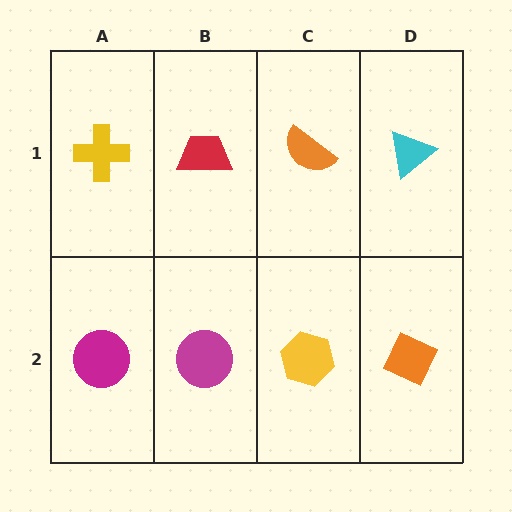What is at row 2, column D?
An orange diamond.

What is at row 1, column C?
An orange semicircle.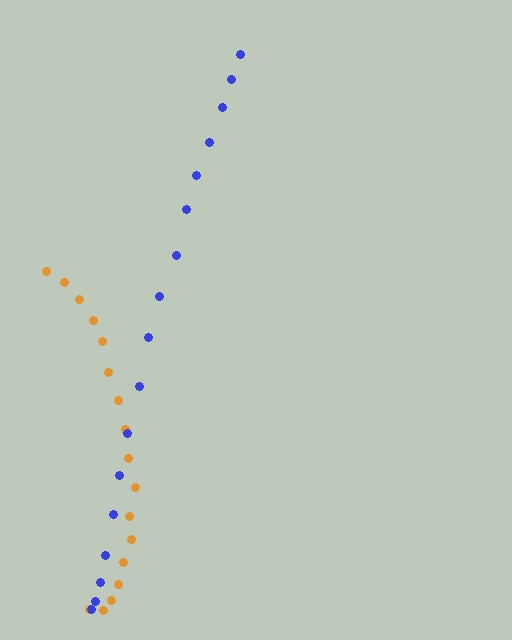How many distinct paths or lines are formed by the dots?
There are 2 distinct paths.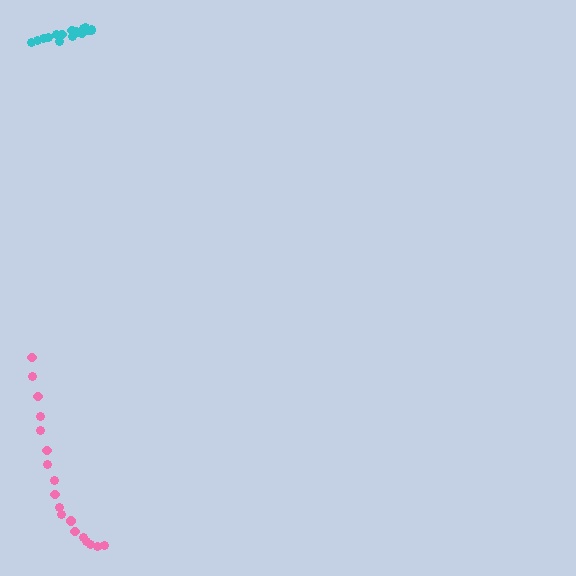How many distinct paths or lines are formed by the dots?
There are 2 distinct paths.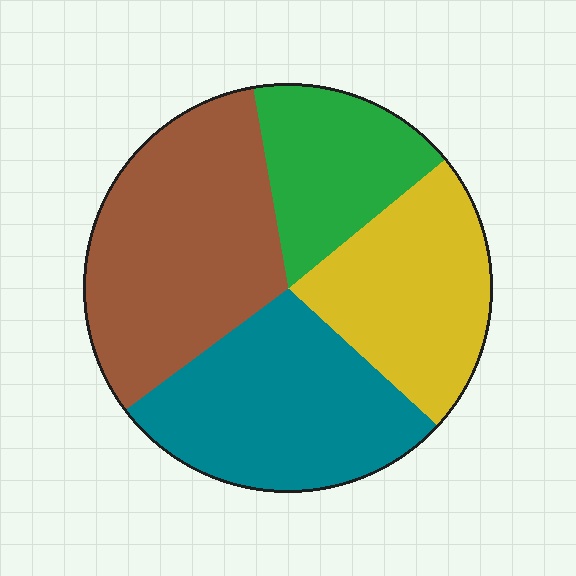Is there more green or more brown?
Brown.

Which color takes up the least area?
Green, at roughly 15%.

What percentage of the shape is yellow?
Yellow covers roughly 25% of the shape.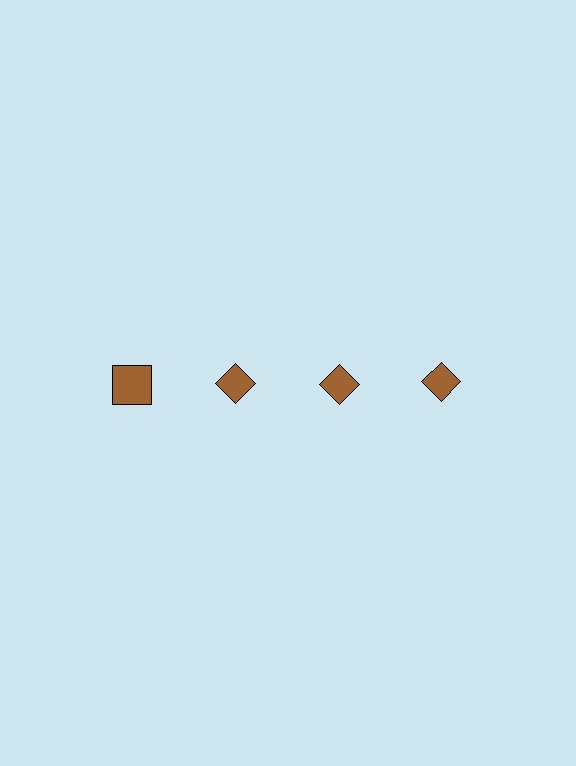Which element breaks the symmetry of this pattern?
The brown square in the top row, leftmost column breaks the symmetry. All other shapes are brown diamonds.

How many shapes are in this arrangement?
There are 4 shapes arranged in a grid pattern.